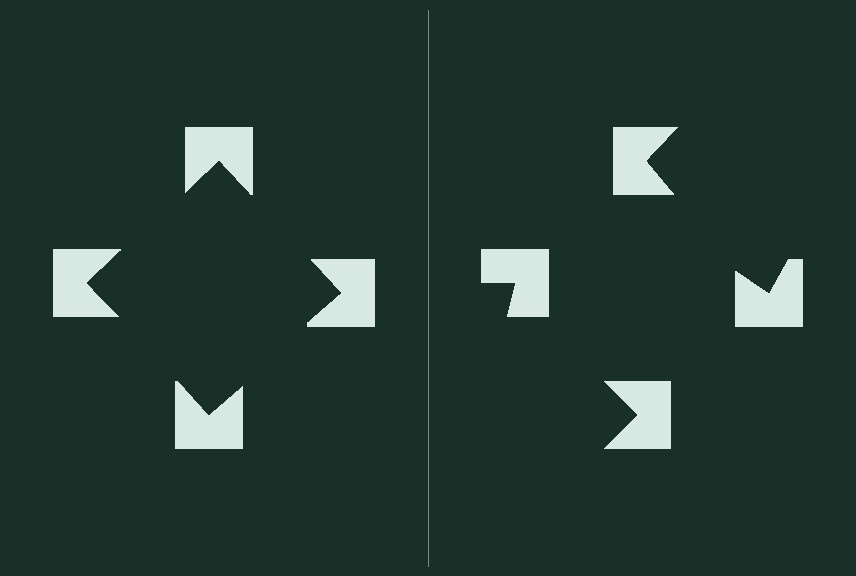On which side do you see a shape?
An illusory square appears on the left side. On the right side the wedge cuts are rotated, so no coherent shape forms.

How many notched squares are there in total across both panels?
8 — 4 on each side.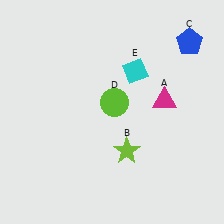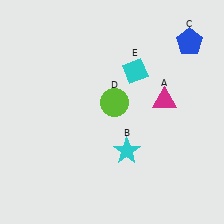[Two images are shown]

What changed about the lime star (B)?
In Image 1, B is lime. In Image 2, it changed to cyan.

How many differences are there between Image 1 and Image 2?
There is 1 difference between the two images.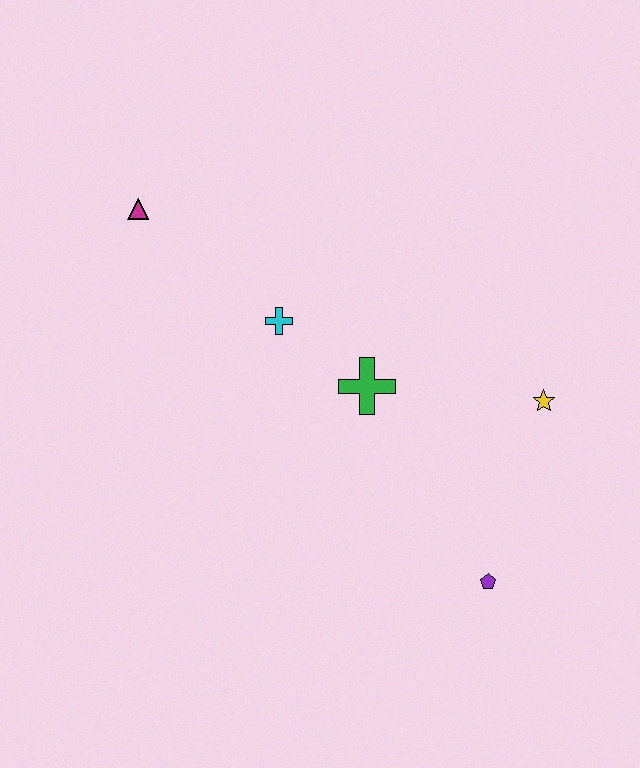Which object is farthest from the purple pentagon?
The magenta triangle is farthest from the purple pentagon.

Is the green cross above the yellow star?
Yes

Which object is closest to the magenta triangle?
The cyan cross is closest to the magenta triangle.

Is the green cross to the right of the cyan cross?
Yes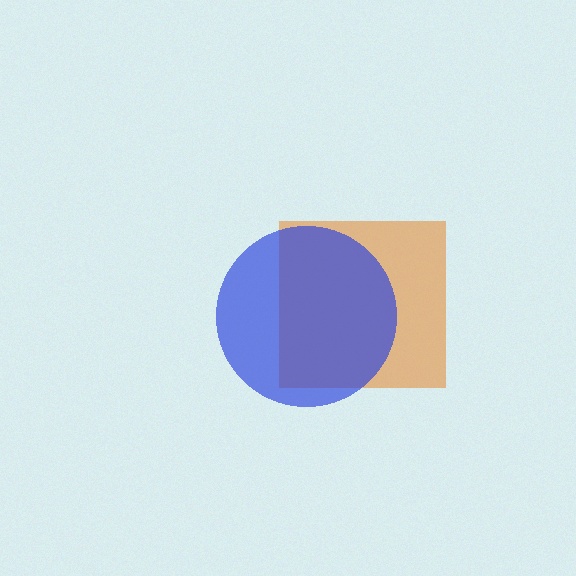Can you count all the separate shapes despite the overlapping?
Yes, there are 2 separate shapes.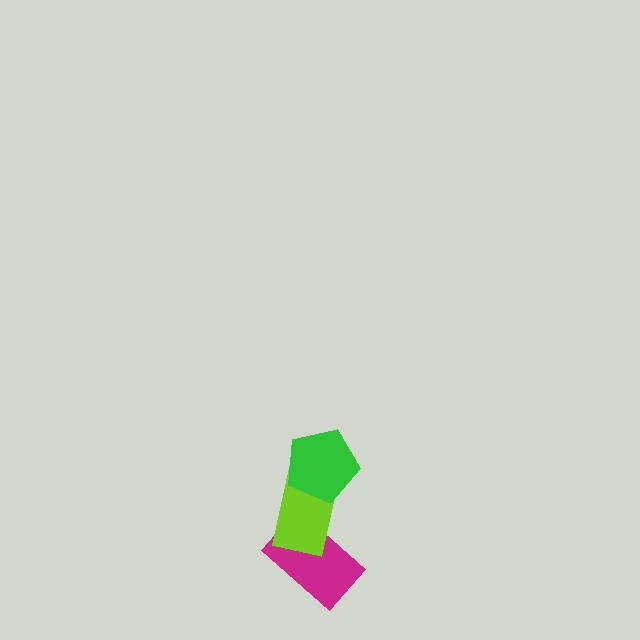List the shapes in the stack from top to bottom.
From top to bottom: the green pentagon, the lime rectangle, the magenta rectangle.